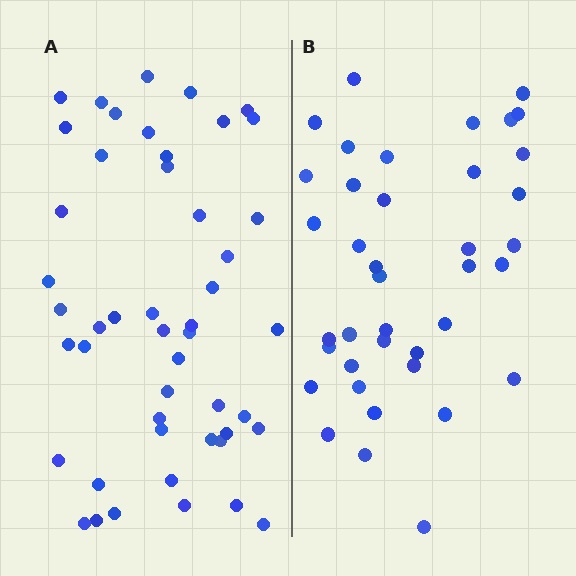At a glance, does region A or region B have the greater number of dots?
Region A (the left region) has more dots.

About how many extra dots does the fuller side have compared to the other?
Region A has roughly 8 or so more dots than region B.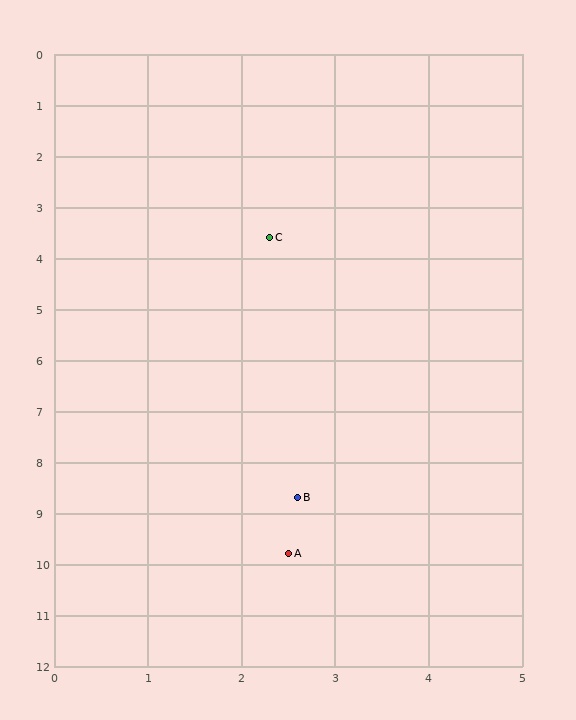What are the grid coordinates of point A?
Point A is at approximately (2.5, 9.8).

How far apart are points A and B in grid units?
Points A and B are about 1.1 grid units apart.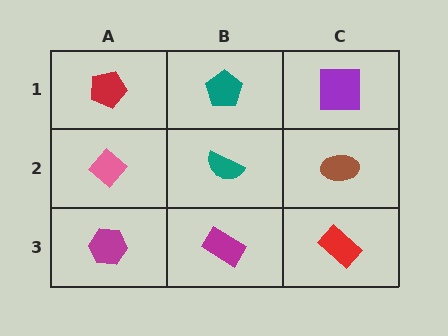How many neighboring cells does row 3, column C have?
2.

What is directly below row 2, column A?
A magenta hexagon.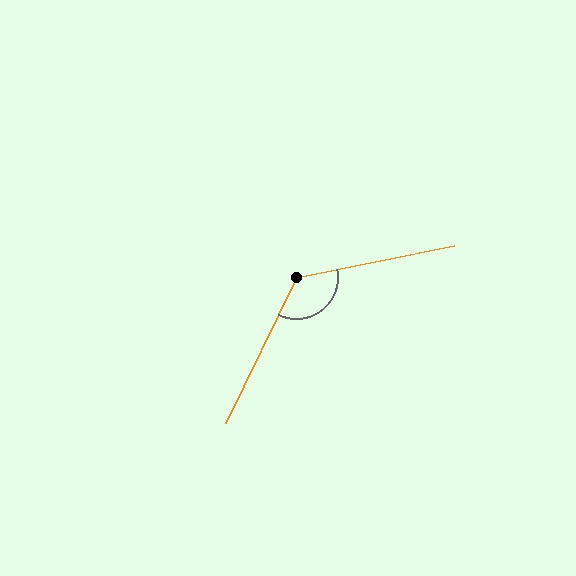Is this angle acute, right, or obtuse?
It is obtuse.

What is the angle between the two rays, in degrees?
Approximately 127 degrees.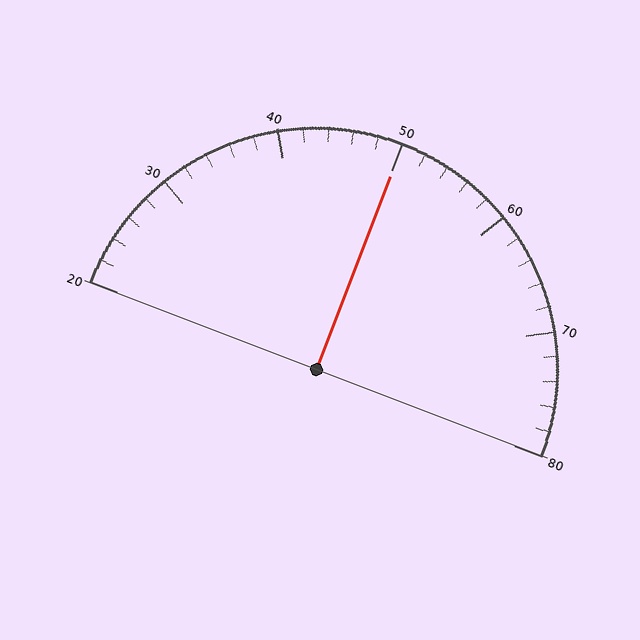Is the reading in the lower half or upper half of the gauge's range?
The reading is in the upper half of the range (20 to 80).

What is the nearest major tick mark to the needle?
The nearest major tick mark is 50.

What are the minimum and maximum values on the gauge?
The gauge ranges from 20 to 80.